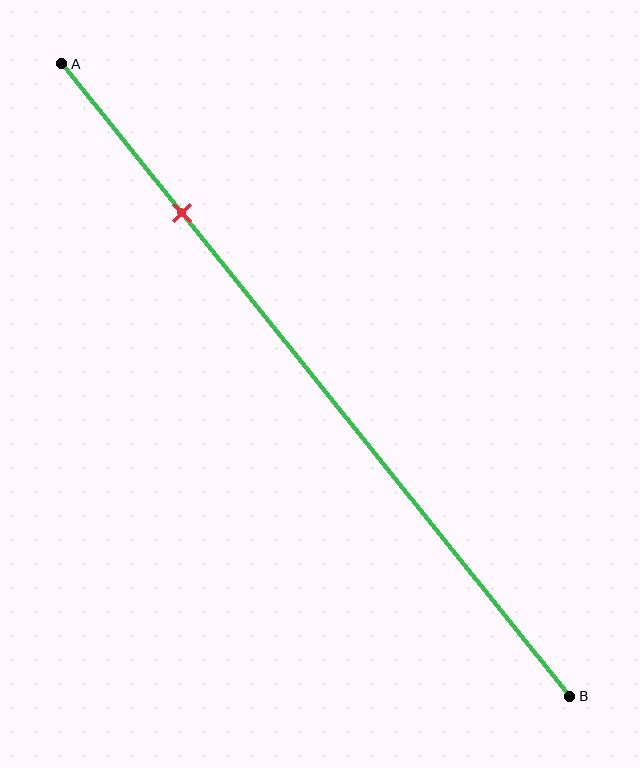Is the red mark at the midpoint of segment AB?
No, the mark is at about 25% from A, not at the 50% midpoint.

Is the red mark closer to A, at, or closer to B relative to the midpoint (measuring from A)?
The red mark is closer to point A than the midpoint of segment AB.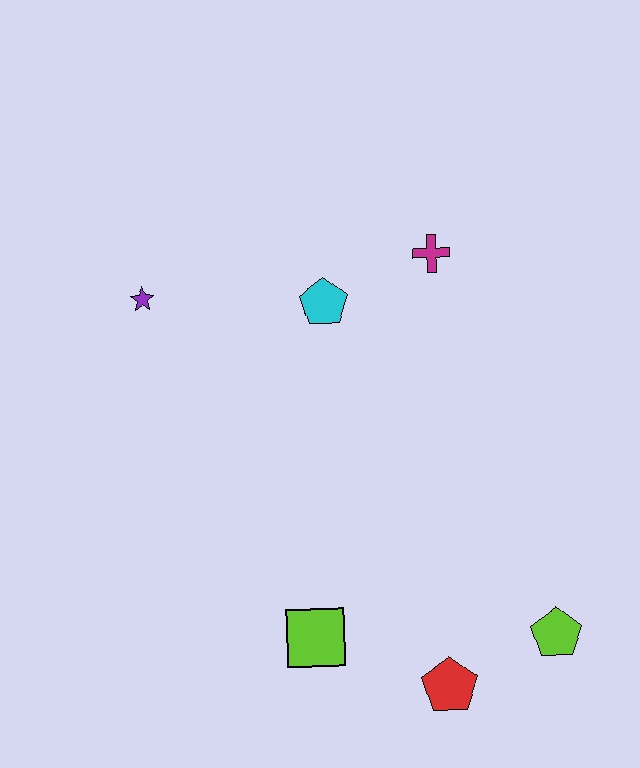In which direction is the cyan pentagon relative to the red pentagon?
The cyan pentagon is above the red pentagon.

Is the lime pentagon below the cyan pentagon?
Yes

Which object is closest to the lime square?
The red pentagon is closest to the lime square.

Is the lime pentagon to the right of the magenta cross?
Yes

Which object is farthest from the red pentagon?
The purple star is farthest from the red pentagon.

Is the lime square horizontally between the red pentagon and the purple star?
Yes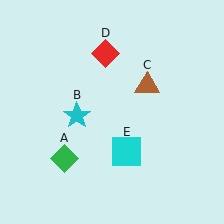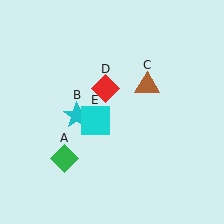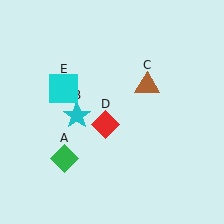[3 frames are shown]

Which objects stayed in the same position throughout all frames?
Green diamond (object A) and cyan star (object B) and brown triangle (object C) remained stationary.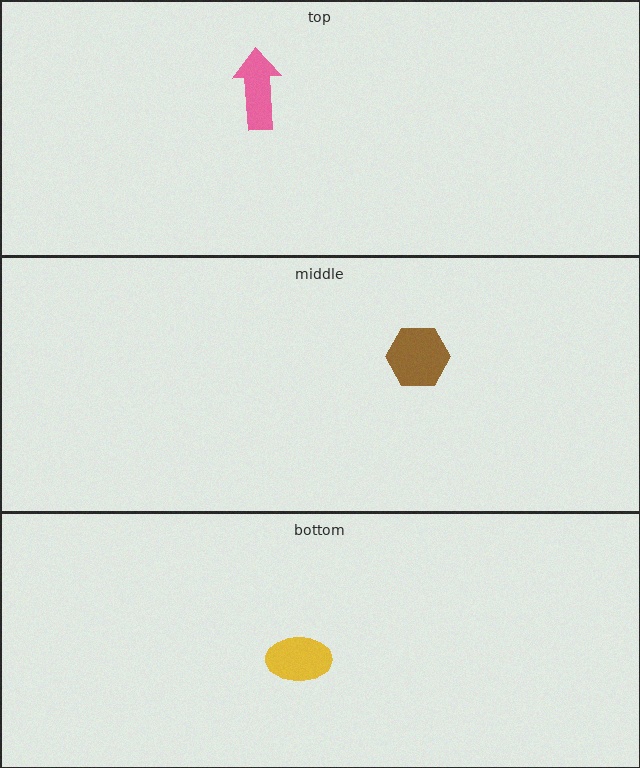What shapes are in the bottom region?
The yellow ellipse.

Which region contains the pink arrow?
The top region.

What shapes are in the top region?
The pink arrow.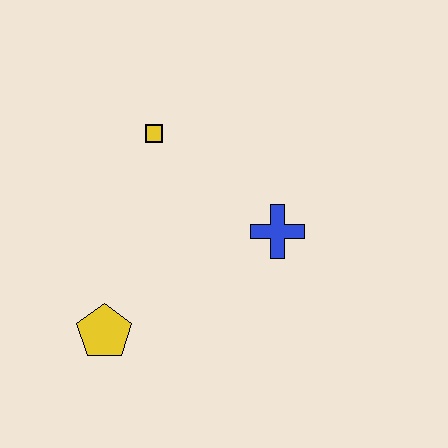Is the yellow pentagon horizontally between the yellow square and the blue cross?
No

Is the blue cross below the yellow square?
Yes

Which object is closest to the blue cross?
The yellow square is closest to the blue cross.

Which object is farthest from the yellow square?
The yellow pentagon is farthest from the yellow square.